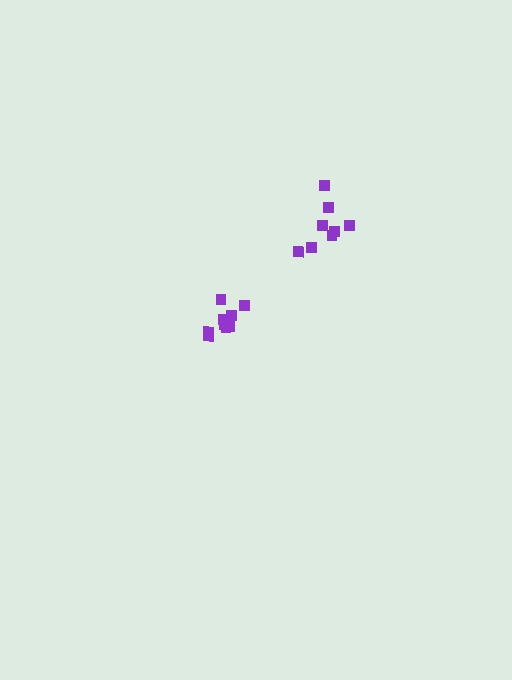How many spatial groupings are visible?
There are 2 spatial groupings.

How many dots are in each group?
Group 1: 8 dots, Group 2: 9 dots (17 total).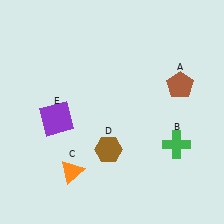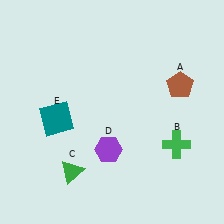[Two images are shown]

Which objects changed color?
C changed from orange to green. D changed from brown to purple. E changed from purple to teal.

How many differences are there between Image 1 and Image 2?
There are 3 differences between the two images.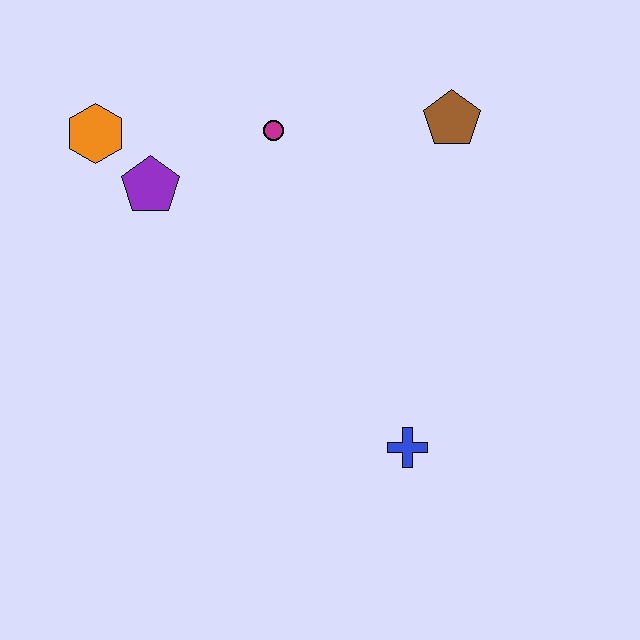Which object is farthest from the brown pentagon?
The orange hexagon is farthest from the brown pentagon.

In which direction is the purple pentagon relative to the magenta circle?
The purple pentagon is to the left of the magenta circle.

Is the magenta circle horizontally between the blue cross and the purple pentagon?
Yes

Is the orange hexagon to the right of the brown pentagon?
No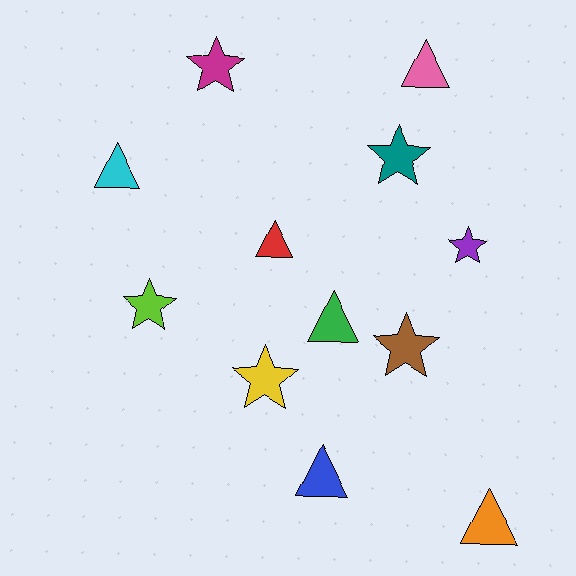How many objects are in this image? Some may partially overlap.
There are 12 objects.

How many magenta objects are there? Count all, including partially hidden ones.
There is 1 magenta object.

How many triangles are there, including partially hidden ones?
There are 6 triangles.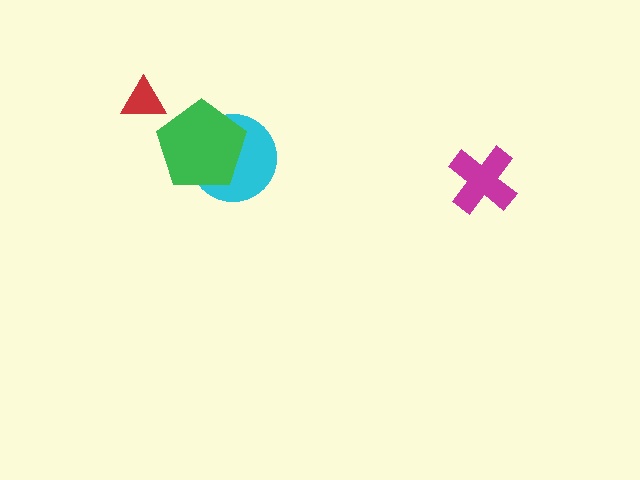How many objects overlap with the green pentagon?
1 object overlaps with the green pentagon.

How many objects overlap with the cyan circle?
1 object overlaps with the cyan circle.